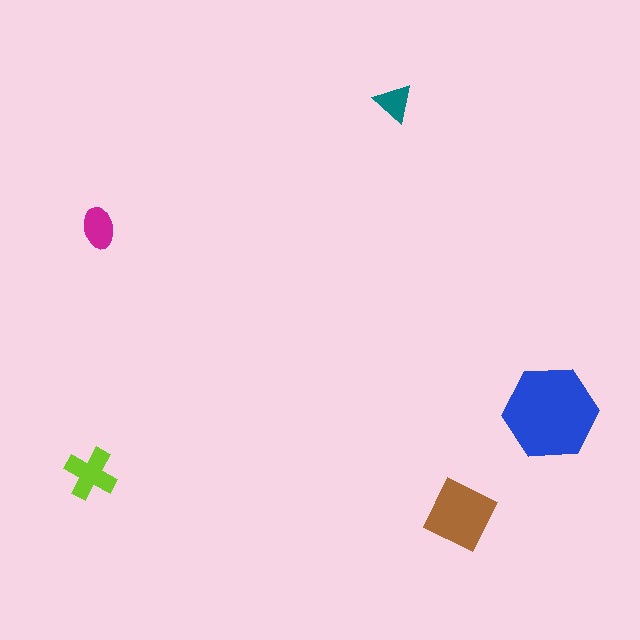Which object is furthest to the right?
The blue hexagon is rightmost.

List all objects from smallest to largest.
The teal triangle, the magenta ellipse, the lime cross, the brown square, the blue hexagon.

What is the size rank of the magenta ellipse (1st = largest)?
4th.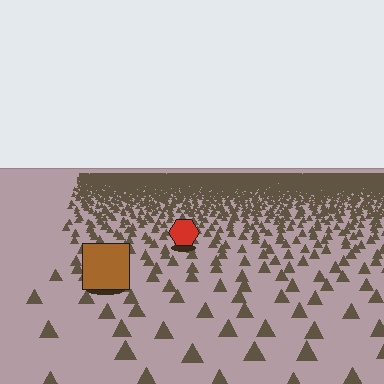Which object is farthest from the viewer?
The red hexagon is farthest from the viewer. It appears smaller and the ground texture around it is denser.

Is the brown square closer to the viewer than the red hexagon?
Yes. The brown square is closer — you can tell from the texture gradient: the ground texture is coarser near it.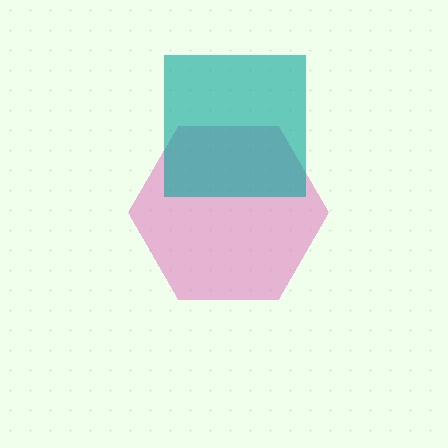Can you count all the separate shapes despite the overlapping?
Yes, there are 2 separate shapes.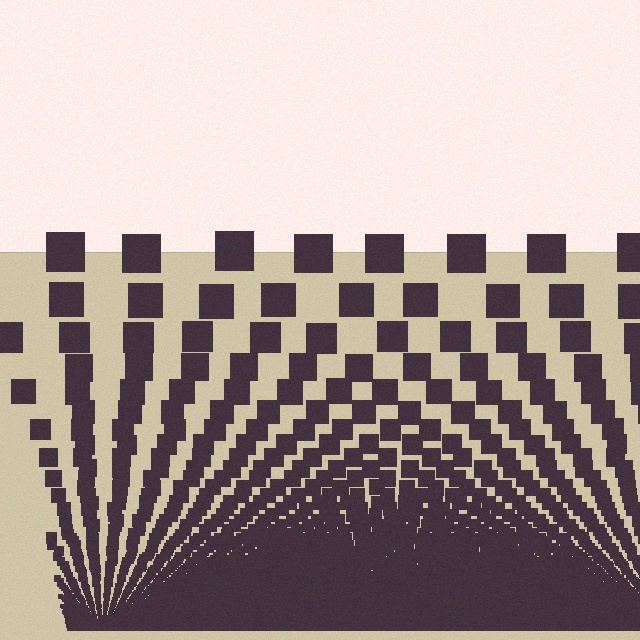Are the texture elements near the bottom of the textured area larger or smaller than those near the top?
Smaller. The gradient is inverted — elements near the bottom are smaller and denser.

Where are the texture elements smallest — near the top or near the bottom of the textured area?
Near the bottom.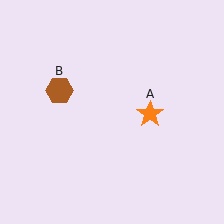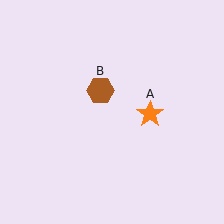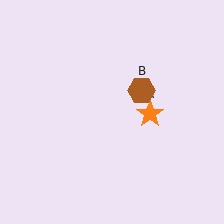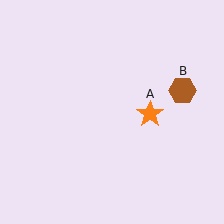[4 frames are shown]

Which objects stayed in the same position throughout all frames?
Orange star (object A) remained stationary.